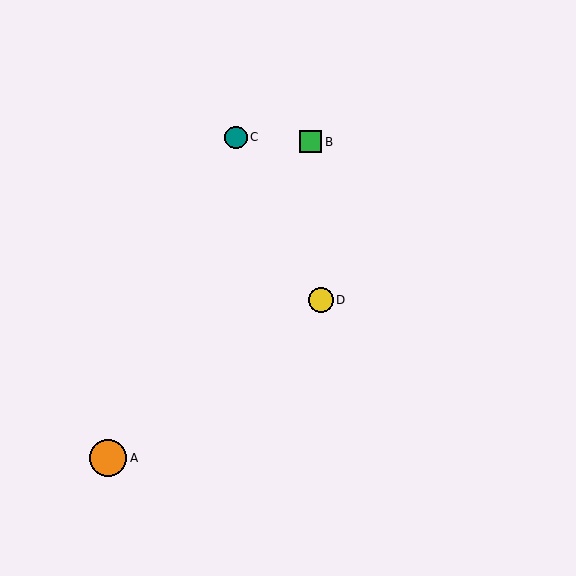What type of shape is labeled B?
Shape B is a green square.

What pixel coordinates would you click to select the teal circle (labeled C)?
Click at (236, 137) to select the teal circle C.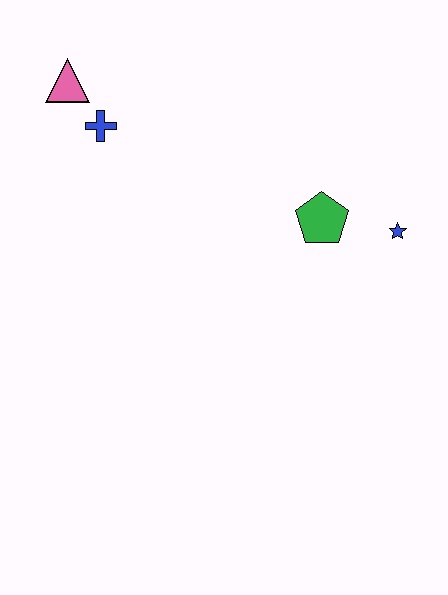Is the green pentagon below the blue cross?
Yes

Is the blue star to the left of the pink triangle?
No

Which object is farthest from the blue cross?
The blue star is farthest from the blue cross.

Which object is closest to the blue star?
The green pentagon is closest to the blue star.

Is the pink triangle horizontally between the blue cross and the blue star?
No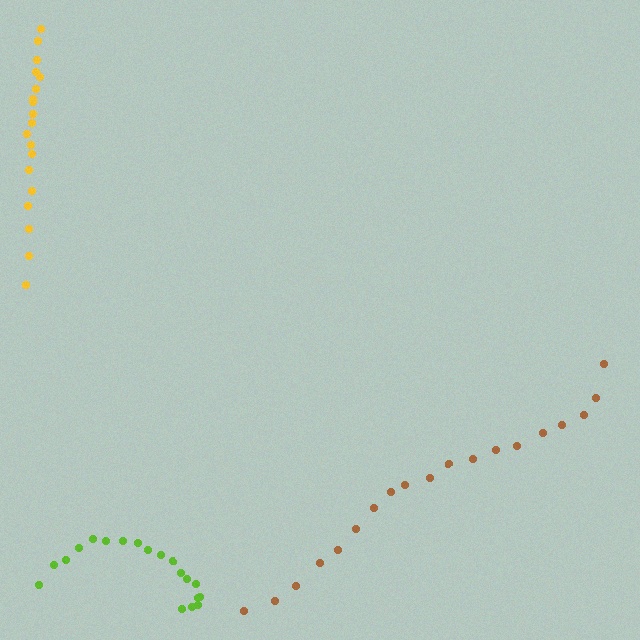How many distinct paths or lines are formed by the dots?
There are 3 distinct paths.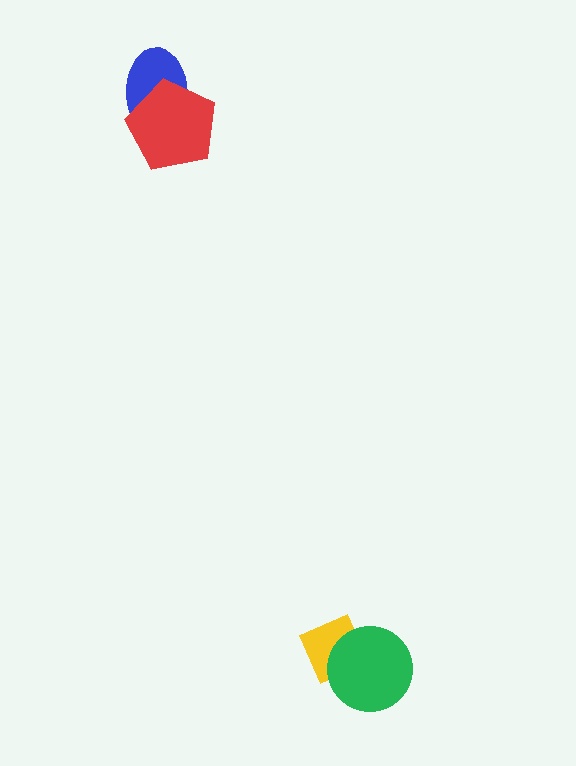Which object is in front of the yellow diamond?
The green circle is in front of the yellow diamond.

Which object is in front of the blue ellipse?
The red pentagon is in front of the blue ellipse.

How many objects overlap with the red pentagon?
1 object overlaps with the red pentagon.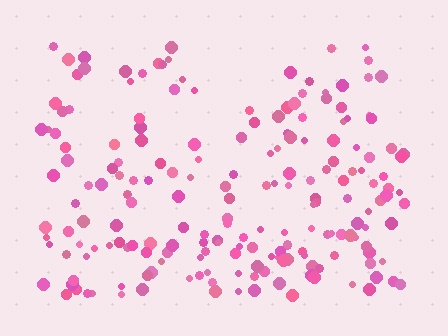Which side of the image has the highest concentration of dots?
The bottom.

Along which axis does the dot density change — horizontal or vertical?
Vertical.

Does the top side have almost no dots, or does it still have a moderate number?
Still a moderate number, just noticeably fewer than the bottom.